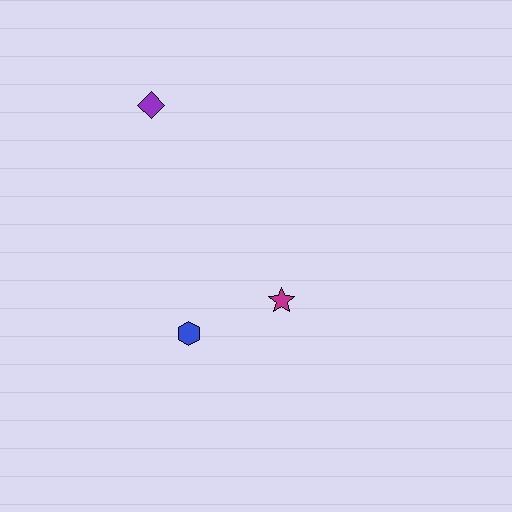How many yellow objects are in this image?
There are no yellow objects.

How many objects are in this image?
There are 3 objects.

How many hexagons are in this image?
There is 1 hexagon.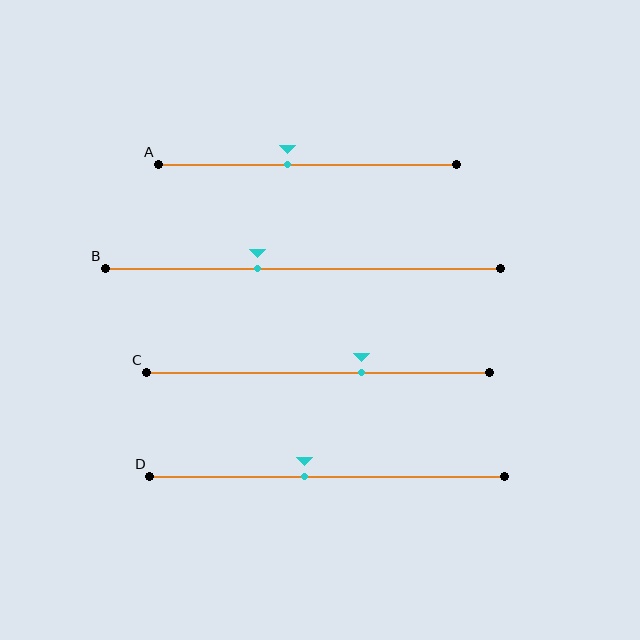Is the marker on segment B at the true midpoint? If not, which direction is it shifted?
No, the marker on segment B is shifted to the left by about 12% of the segment length.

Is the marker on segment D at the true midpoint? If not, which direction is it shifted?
No, the marker on segment D is shifted to the left by about 6% of the segment length.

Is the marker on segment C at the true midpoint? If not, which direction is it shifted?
No, the marker on segment C is shifted to the right by about 13% of the segment length.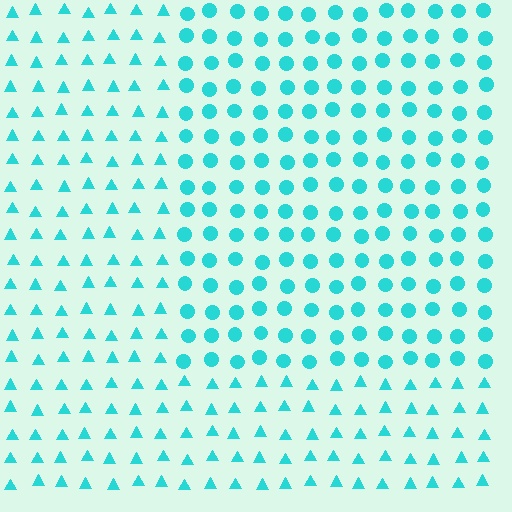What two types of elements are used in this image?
The image uses circles inside the rectangle region and triangles outside it.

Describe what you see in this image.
The image is filled with small cyan elements arranged in a uniform grid. A rectangle-shaped region contains circles, while the surrounding area contains triangles. The boundary is defined purely by the change in element shape.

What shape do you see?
I see a rectangle.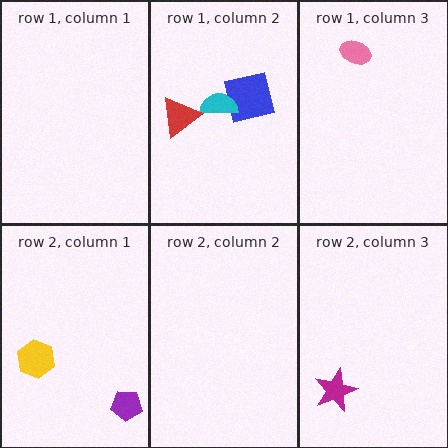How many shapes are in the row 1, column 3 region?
1.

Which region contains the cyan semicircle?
The row 1, column 2 region.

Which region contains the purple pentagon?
The row 2, column 1 region.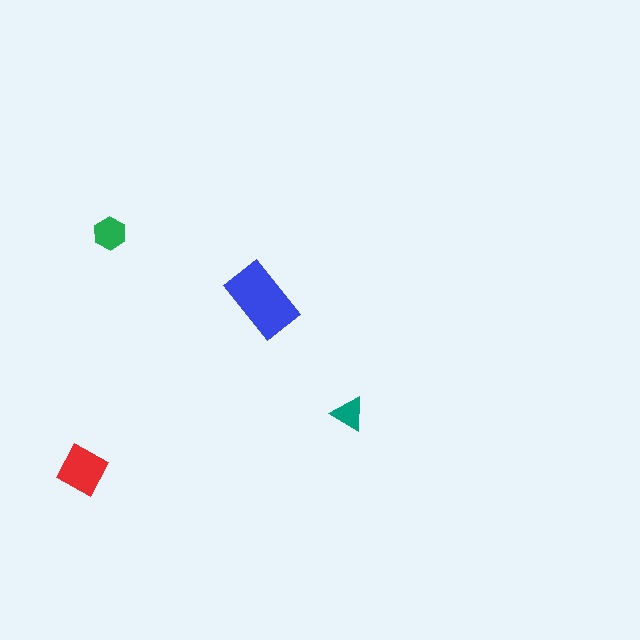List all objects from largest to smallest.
The blue rectangle, the red square, the green hexagon, the teal triangle.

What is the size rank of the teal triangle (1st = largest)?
4th.